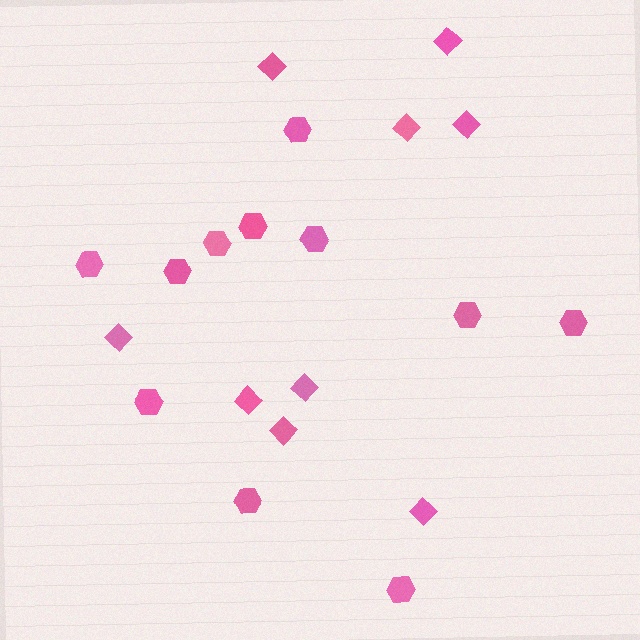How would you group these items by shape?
There are 2 groups: one group of hexagons (11) and one group of diamonds (9).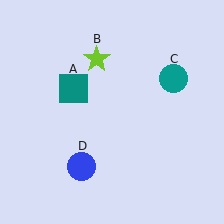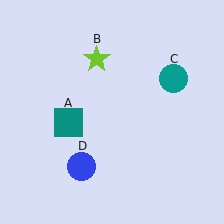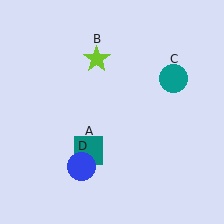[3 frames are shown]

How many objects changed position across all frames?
1 object changed position: teal square (object A).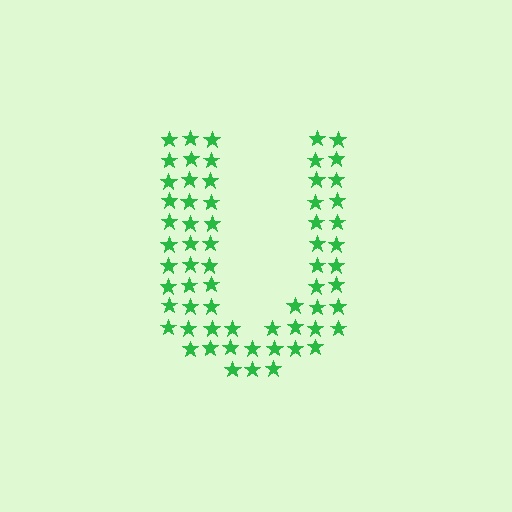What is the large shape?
The large shape is the letter U.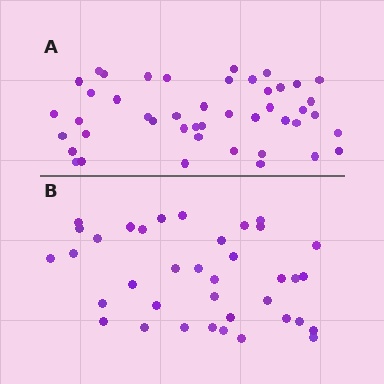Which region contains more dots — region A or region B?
Region A (the top region) has more dots.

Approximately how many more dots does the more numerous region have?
Region A has roughly 8 or so more dots than region B.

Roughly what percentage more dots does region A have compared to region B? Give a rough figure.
About 20% more.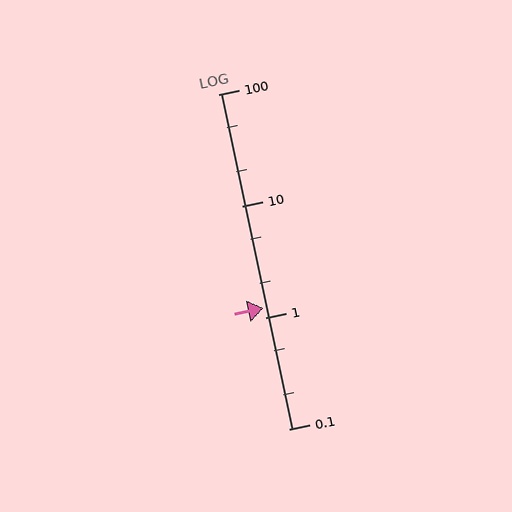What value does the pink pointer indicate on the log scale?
The pointer indicates approximately 1.2.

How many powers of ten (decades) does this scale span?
The scale spans 3 decades, from 0.1 to 100.